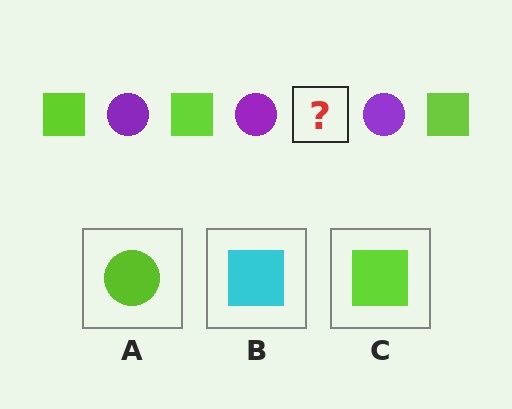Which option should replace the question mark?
Option C.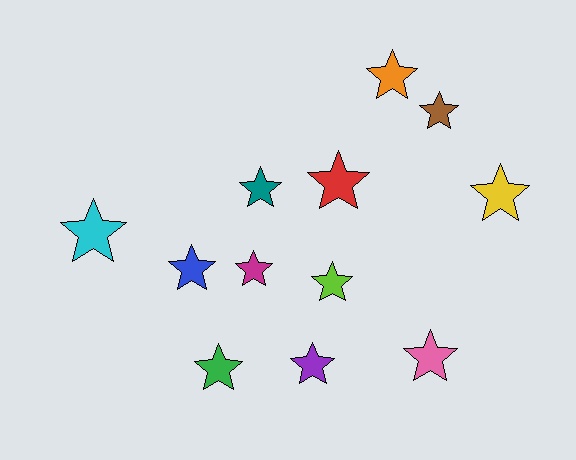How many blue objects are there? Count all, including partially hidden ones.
There is 1 blue object.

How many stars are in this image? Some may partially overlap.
There are 12 stars.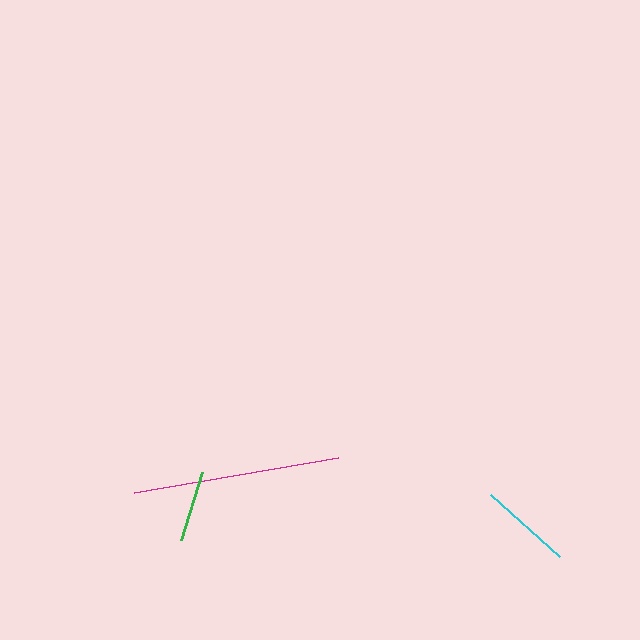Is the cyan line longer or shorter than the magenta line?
The magenta line is longer than the cyan line.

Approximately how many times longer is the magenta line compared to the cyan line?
The magenta line is approximately 2.2 times the length of the cyan line.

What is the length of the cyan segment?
The cyan segment is approximately 92 pixels long.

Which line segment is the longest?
The magenta line is the longest at approximately 208 pixels.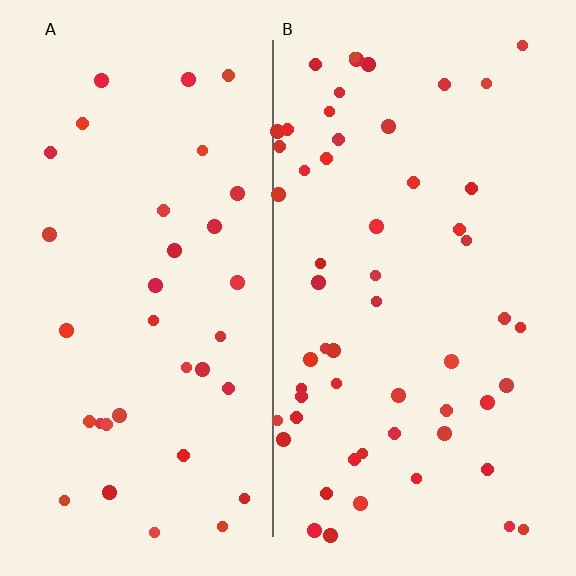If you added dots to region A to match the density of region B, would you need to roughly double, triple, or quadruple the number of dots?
Approximately double.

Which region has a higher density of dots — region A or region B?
B (the right).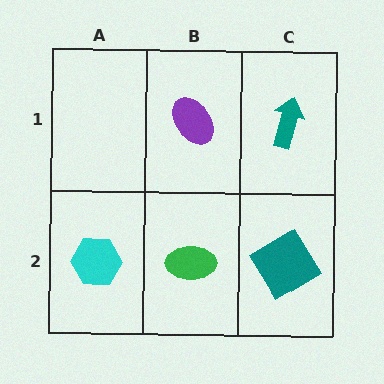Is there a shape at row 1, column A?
No, that cell is empty.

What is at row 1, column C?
A teal arrow.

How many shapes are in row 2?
3 shapes.